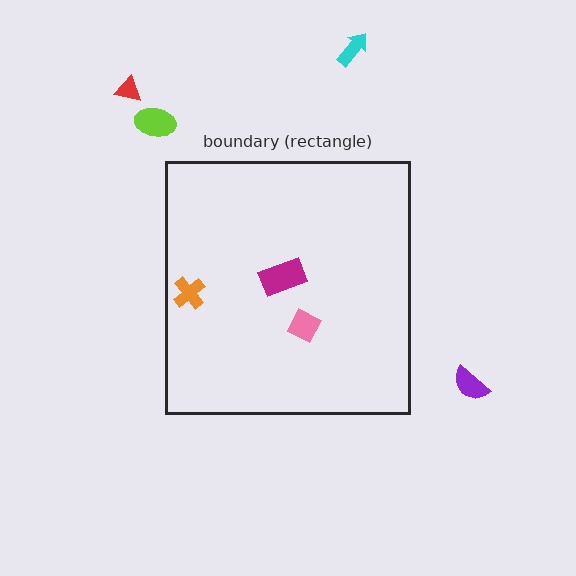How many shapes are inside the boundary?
3 inside, 4 outside.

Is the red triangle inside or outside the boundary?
Outside.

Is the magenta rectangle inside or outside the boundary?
Inside.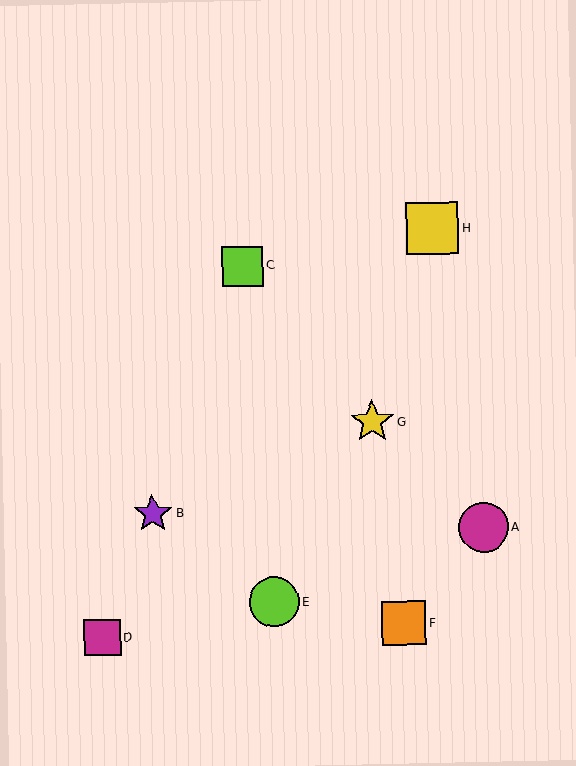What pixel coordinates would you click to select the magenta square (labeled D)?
Click at (102, 638) to select the magenta square D.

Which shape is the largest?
The yellow square (labeled H) is the largest.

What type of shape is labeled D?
Shape D is a magenta square.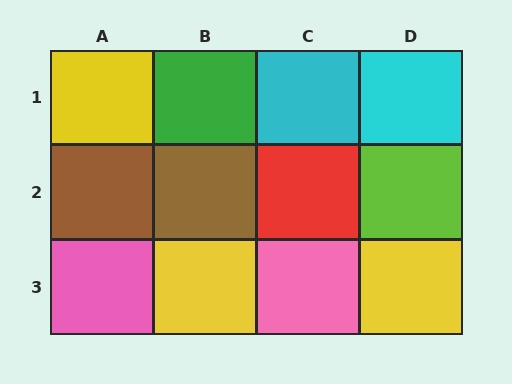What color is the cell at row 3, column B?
Yellow.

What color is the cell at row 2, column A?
Brown.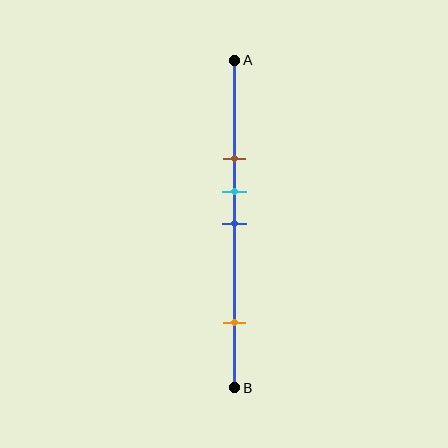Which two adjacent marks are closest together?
The cyan and blue marks are the closest adjacent pair.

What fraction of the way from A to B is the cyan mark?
The cyan mark is approximately 40% (0.4) of the way from A to B.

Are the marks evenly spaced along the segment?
No, the marks are not evenly spaced.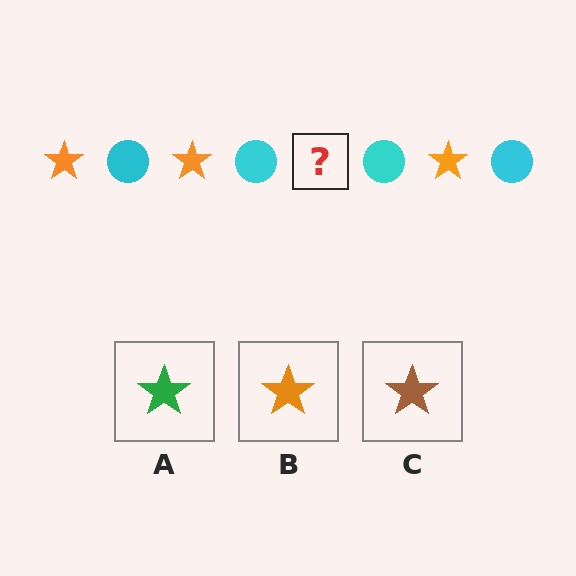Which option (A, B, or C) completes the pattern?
B.